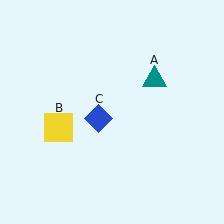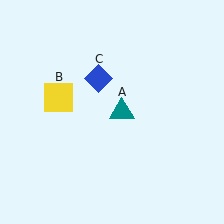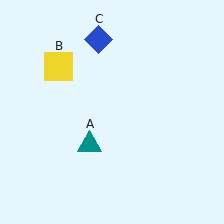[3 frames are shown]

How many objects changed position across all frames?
3 objects changed position: teal triangle (object A), yellow square (object B), blue diamond (object C).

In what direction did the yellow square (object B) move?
The yellow square (object B) moved up.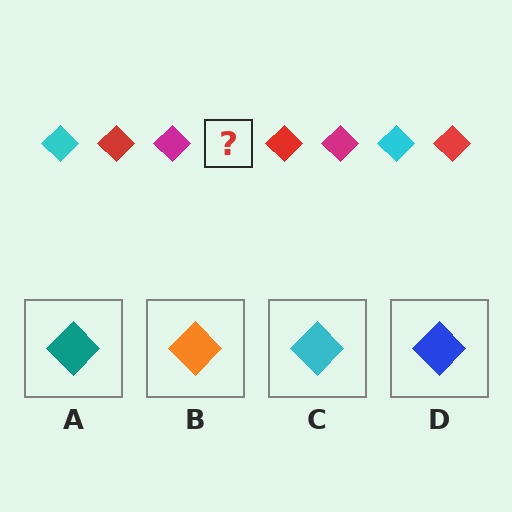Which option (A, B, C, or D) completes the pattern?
C.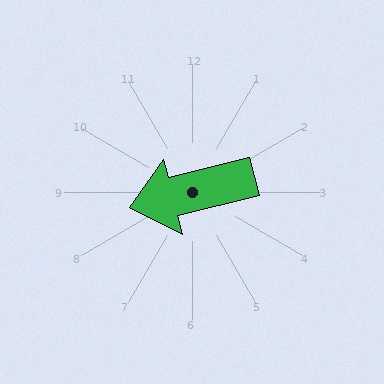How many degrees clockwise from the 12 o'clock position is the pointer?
Approximately 256 degrees.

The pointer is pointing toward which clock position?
Roughly 9 o'clock.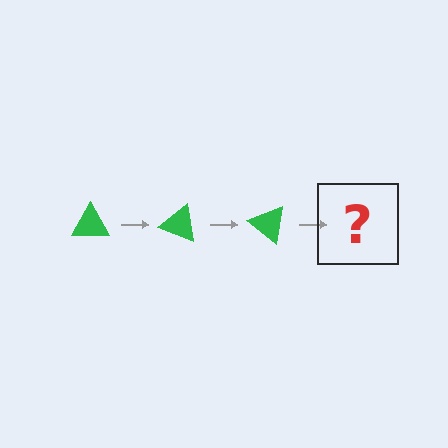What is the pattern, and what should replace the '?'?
The pattern is that the triangle rotates 20 degrees each step. The '?' should be a green triangle rotated 60 degrees.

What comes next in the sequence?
The next element should be a green triangle rotated 60 degrees.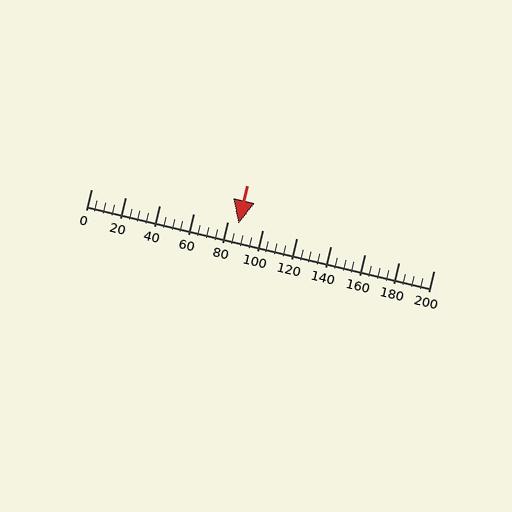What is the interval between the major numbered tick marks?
The major tick marks are spaced 20 units apart.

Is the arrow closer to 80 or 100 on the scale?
The arrow is closer to 80.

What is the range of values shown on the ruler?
The ruler shows values from 0 to 200.